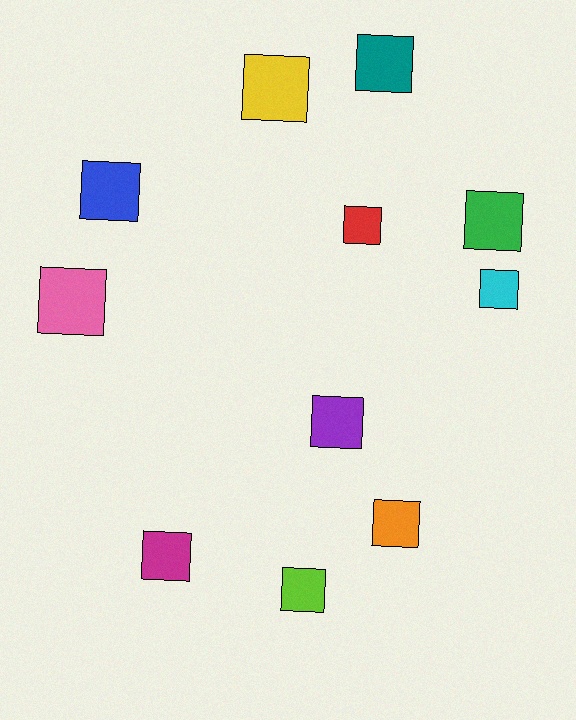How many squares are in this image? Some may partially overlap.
There are 11 squares.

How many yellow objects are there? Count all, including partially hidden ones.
There is 1 yellow object.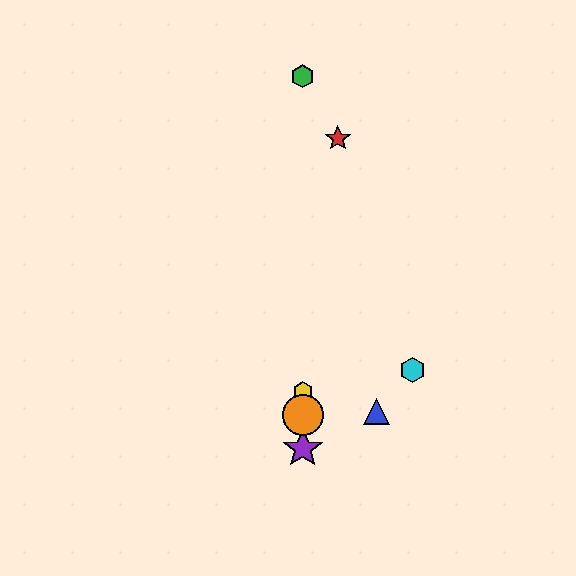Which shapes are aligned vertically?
The green hexagon, the yellow hexagon, the purple star, the orange circle are aligned vertically.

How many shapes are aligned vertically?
4 shapes (the green hexagon, the yellow hexagon, the purple star, the orange circle) are aligned vertically.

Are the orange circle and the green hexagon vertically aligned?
Yes, both are at x≈303.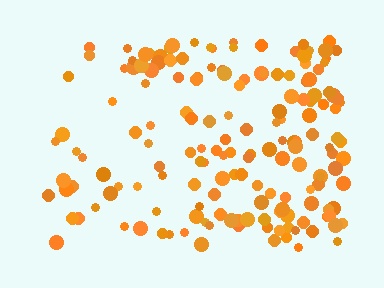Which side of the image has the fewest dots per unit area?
The left.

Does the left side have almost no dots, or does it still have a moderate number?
Still a moderate number, just noticeably fewer than the right.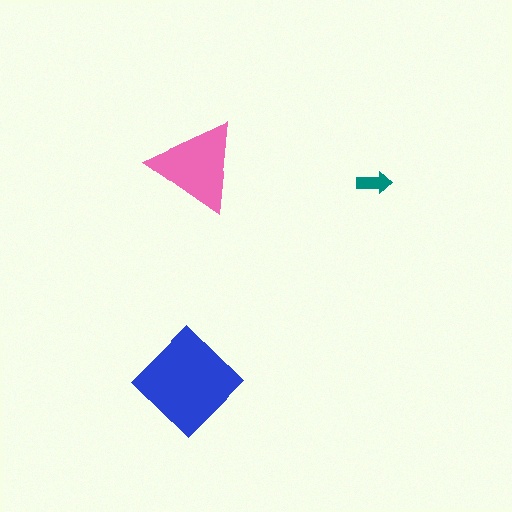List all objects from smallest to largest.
The teal arrow, the pink triangle, the blue diamond.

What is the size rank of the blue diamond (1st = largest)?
1st.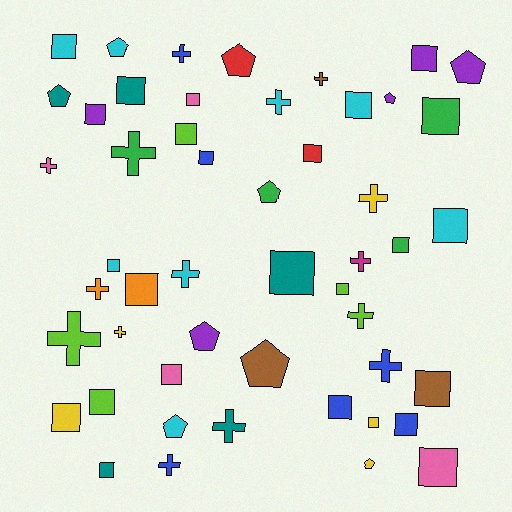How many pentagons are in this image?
There are 10 pentagons.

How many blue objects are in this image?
There are 6 blue objects.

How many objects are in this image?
There are 50 objects.